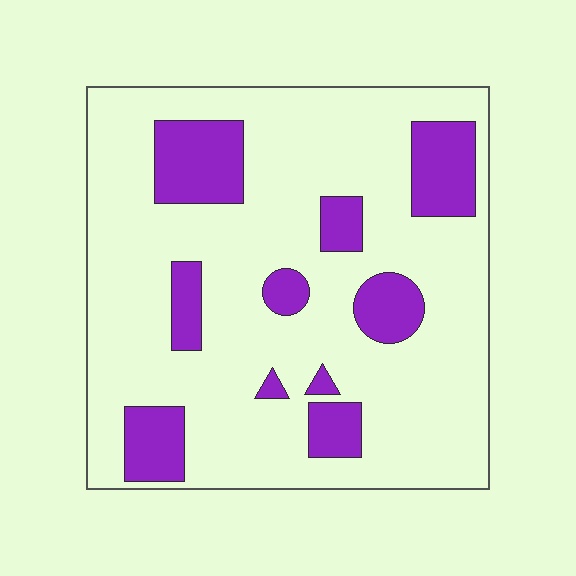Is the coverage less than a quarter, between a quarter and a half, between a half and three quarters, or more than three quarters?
Less than a quarter.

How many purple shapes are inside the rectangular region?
10.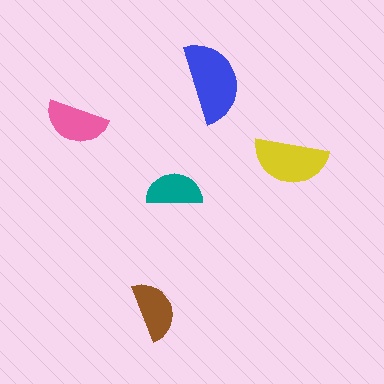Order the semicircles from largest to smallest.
the blue one, the yellow one, the pink one, the brown one, the teal one.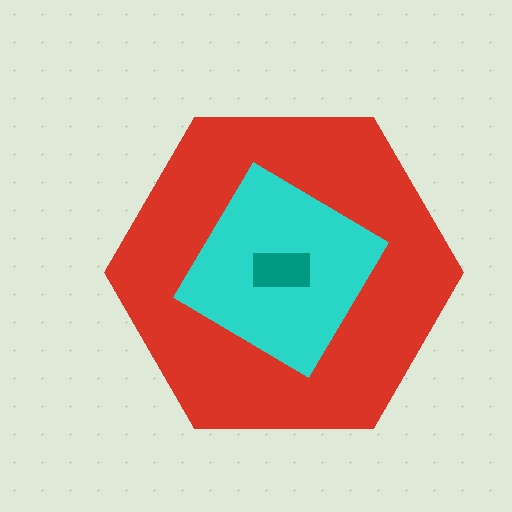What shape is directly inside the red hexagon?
The cyan diamond.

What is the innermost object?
The teal rectangle.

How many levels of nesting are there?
3.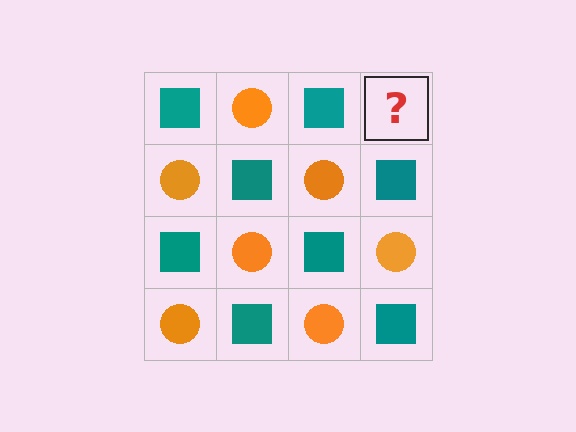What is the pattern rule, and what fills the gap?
The rule is that it alternates teal square and orange circle in a checkerboard pattern. The gap should be filled with an orange circle.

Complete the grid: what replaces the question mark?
The question mark should be replaced with an orange circle.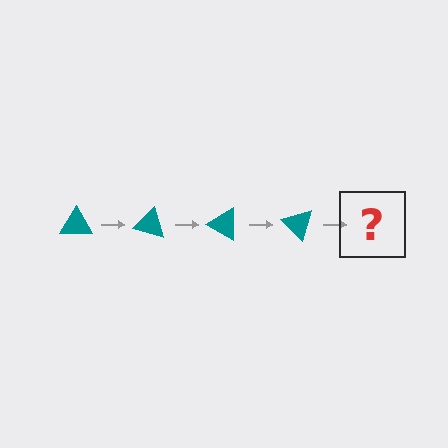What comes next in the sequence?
The next element should be a teal triangle rotated 60 degrees.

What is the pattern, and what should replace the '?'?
The pattern is that the triangle rotates 15 degrees each step. The '?' should be a teal triangle rotated 60 degrees.